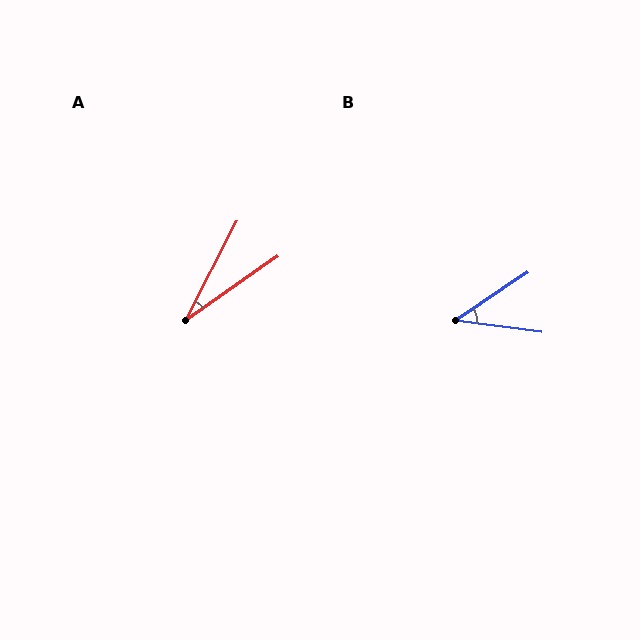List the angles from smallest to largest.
A (28°), B (42°).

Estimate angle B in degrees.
Approximately 42 degrees.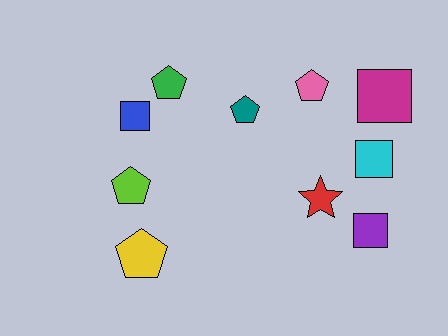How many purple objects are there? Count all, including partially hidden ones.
There is 1 purple object.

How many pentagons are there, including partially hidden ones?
There are 5 pentagons.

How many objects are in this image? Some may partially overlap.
There are 10 objects.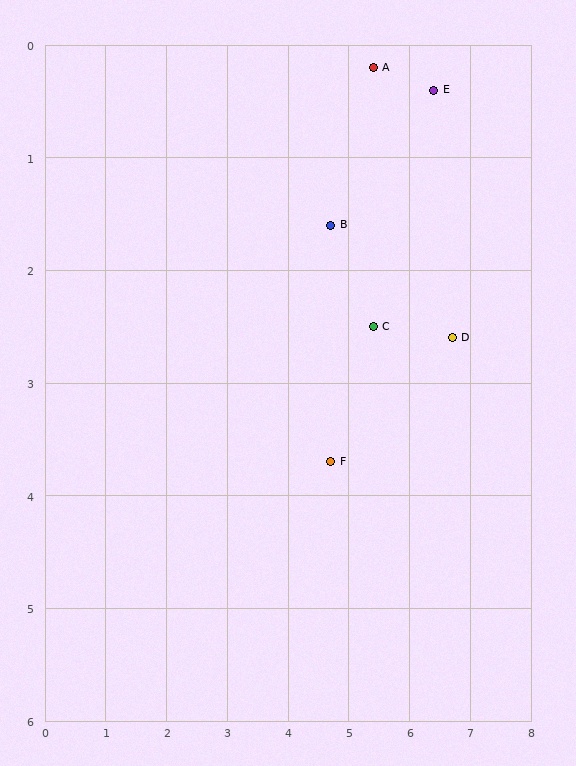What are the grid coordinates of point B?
Point B is at approximately (4.7, 1.6).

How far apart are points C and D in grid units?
Points C and D are about 1.3 grid units apart.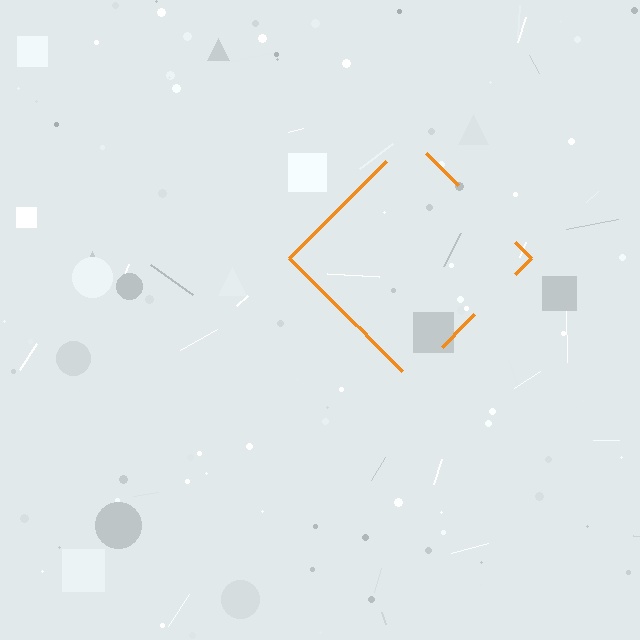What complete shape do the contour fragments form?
The contour fragments form a diamond.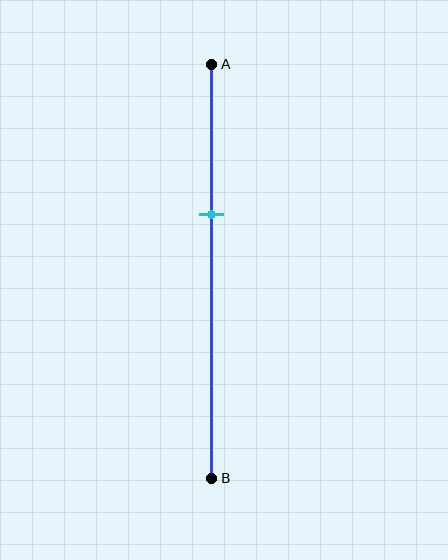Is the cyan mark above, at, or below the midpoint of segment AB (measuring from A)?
The cyan mark is above the midpoint of segment AB.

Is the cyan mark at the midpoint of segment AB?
No, the mark is at about 35% from A, not at the 50% midpoint.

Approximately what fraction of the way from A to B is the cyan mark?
The cyan mark is approximately 35% of the way from A to B.